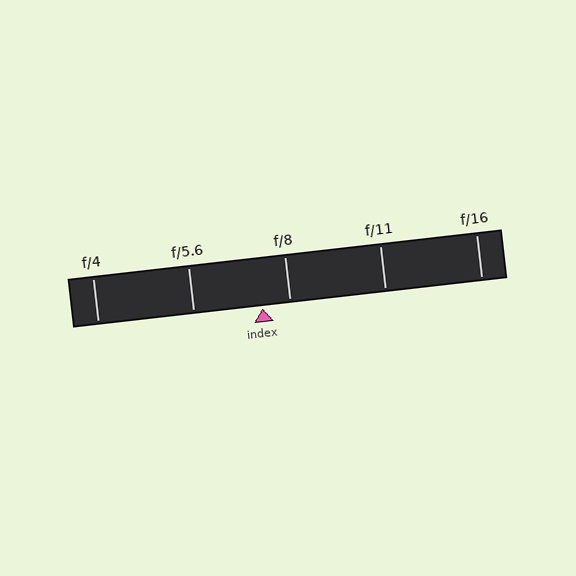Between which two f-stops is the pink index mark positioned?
The index mark is between f/5.6 and f/8.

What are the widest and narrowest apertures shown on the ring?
The widest aperture shown is f/4 and the narrowest is f/16.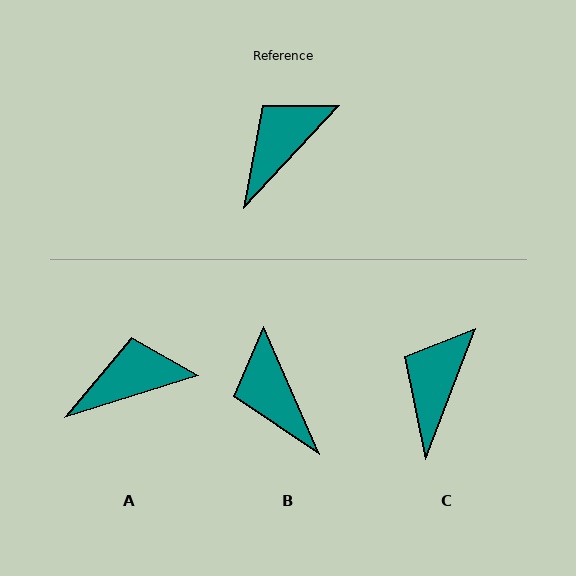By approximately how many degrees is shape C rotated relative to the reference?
Approximately 22 degrees counter-clockwise.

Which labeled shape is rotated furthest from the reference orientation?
B, about 66 degrees away.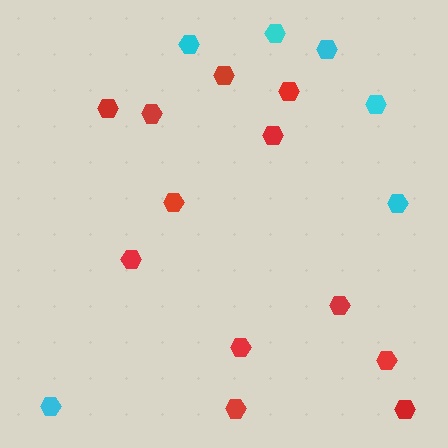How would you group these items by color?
There are 2 groups: one group of cyan hexagons (6) and one group of red hexagons (12).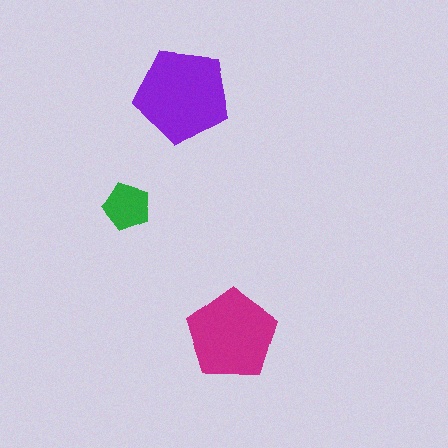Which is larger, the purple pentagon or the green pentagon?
The purple one.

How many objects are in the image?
There are 3 objects in the image.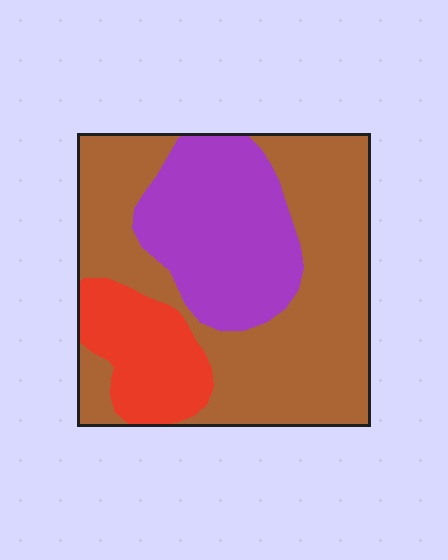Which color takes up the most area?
Brown, at roughly 55%.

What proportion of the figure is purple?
Purple takes up between a sixth and a third of the figure.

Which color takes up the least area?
Red, at roughly 15%.